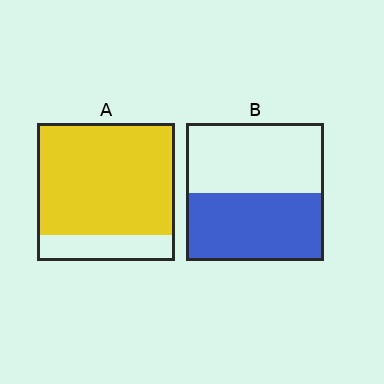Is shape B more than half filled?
Roughly half.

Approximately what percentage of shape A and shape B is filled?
A is approximately 80% and B is approximately 50%.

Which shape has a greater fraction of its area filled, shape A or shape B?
Shape A.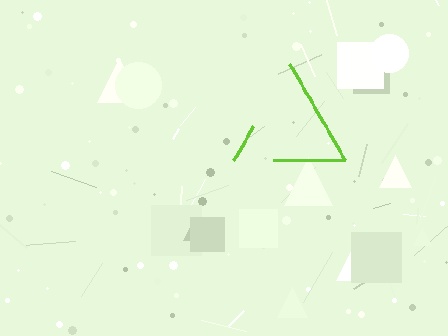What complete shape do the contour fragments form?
The contour fragments form a triangle.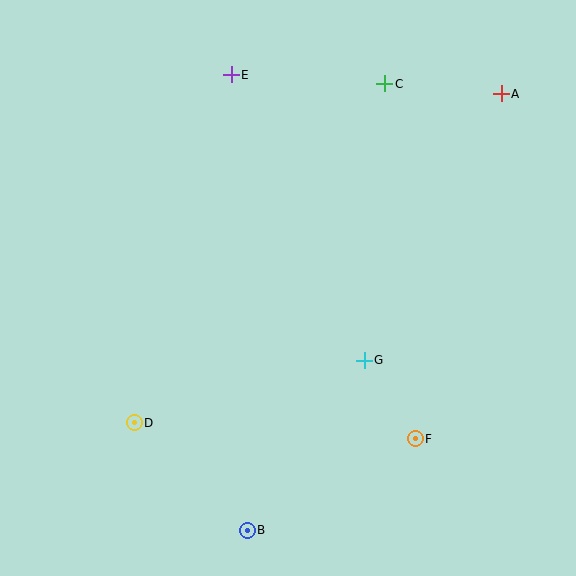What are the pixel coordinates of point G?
Point G is at (364, 360).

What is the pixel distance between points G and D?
The distance between G and D is 238 pixels.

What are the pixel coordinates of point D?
Point D is at (134, 423).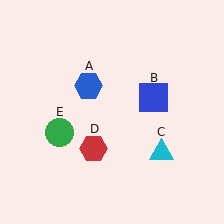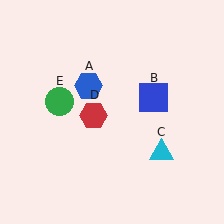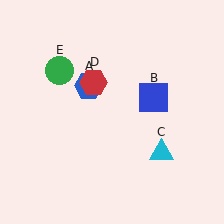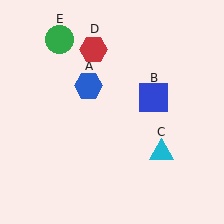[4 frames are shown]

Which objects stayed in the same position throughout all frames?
Blue hexagon (object A) and blue square (object B) and cyan triangle (object C) remained stationary.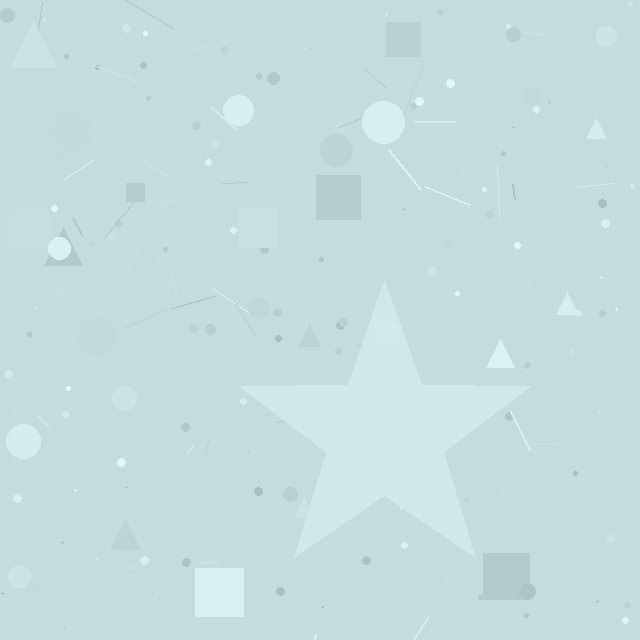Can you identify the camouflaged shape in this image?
The camouflaged shape is a star.